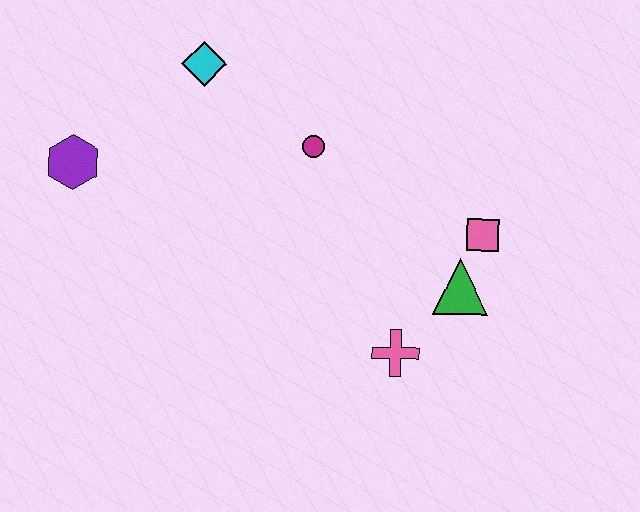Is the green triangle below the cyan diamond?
Yes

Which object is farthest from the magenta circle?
The purple hexagon is farthest from the magenta circle.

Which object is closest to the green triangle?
The pink square is closest to the green triangle.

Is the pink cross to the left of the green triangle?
Yes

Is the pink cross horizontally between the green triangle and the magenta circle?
Yes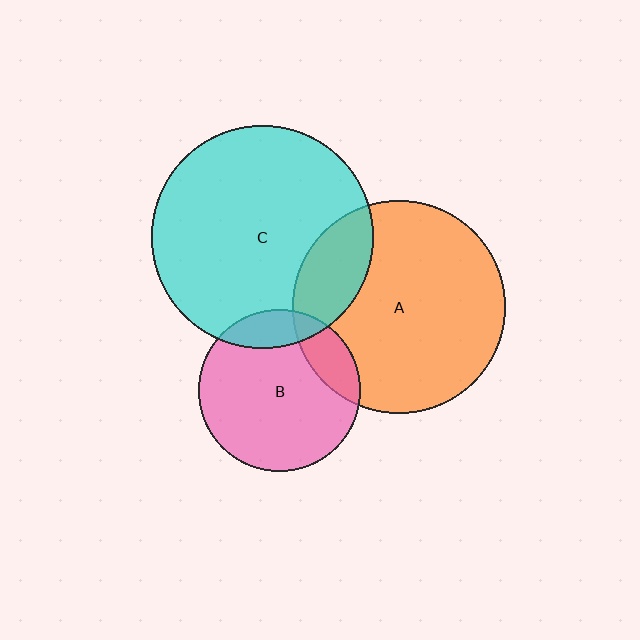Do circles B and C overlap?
Yes.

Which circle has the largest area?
Circle C (cyan).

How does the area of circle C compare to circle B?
Approximately 1.9 times.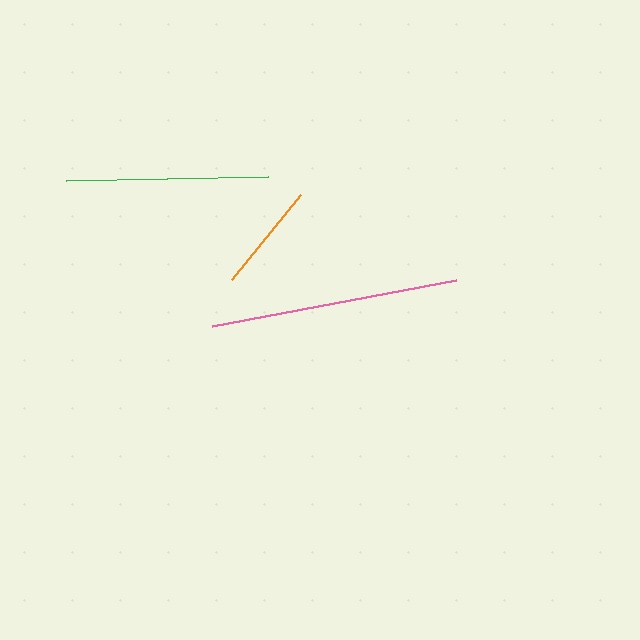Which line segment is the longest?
The pink line is the longest at approximately 249 pixels.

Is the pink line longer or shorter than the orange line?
The pink line is longer than the orange line.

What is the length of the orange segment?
The orange segment is approximately 109 pixels long.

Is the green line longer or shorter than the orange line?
The green line is longer than the orange line.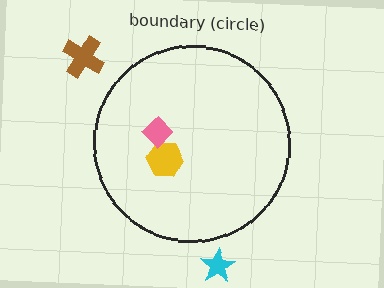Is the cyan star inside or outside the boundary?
Outside.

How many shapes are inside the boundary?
2 inside, 2 outside.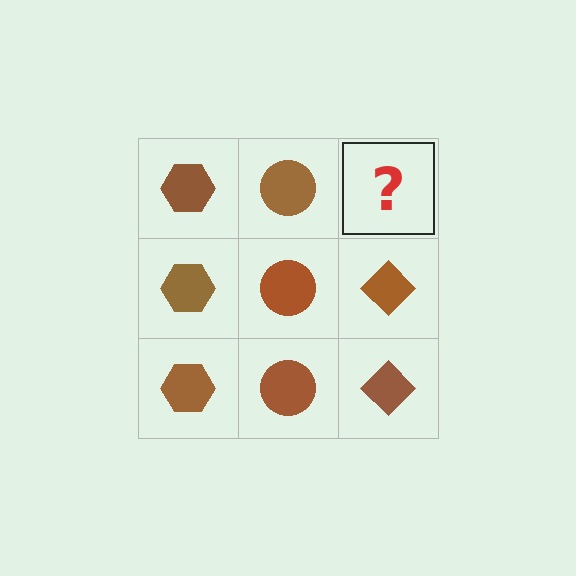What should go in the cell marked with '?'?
The missing cell should contain a brown diamond.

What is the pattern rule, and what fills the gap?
The rule is that each column has a consistent shape. The gap should be filled with a brown diamond.